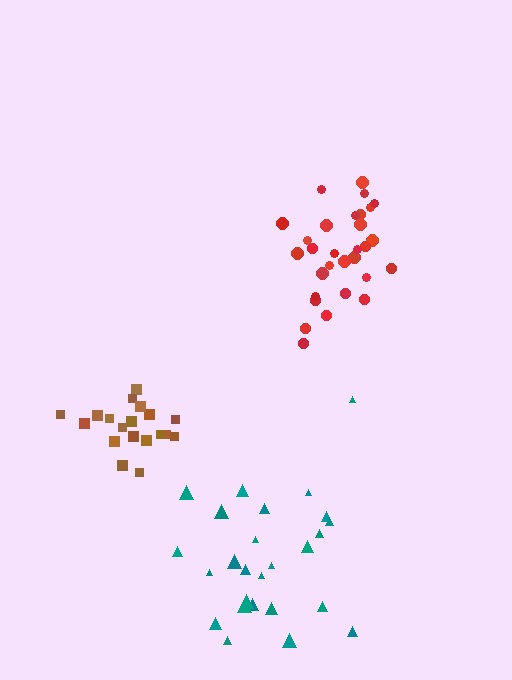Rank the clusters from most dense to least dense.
brown, red, teal.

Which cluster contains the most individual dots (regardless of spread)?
Red (31).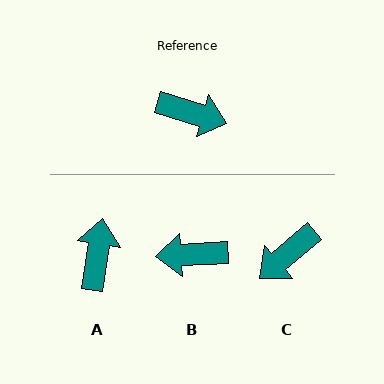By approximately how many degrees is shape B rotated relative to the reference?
Approximately 160 degrees clockwise.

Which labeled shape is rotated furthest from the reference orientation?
B, about 160 degrees away.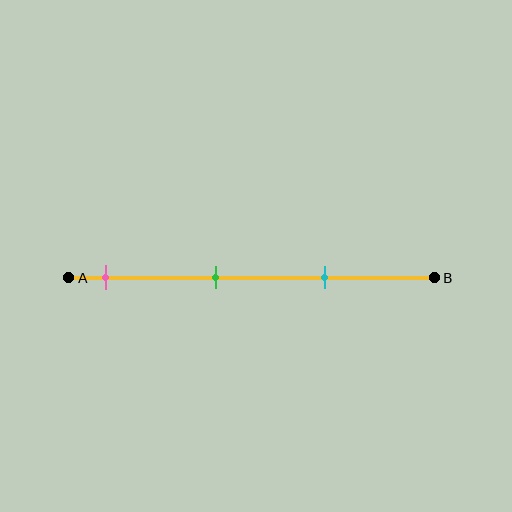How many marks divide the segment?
There are 3 marks dividing the segment.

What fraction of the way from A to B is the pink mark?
The pink mark is approximately 10% (0.1) of the way from A to B.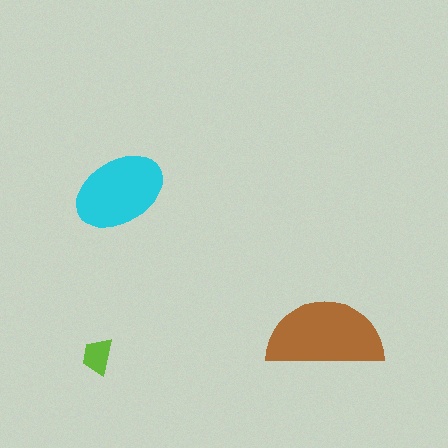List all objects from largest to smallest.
The brown semicircle, the cyan ellipse, the lime trapezoid.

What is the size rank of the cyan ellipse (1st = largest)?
2nd.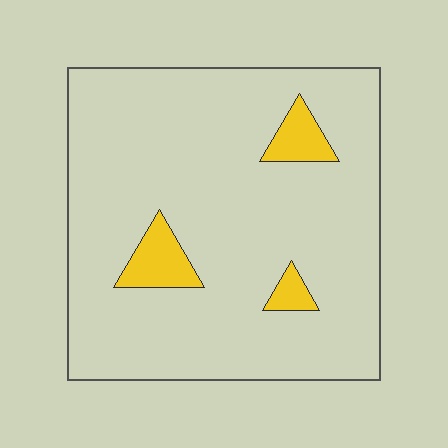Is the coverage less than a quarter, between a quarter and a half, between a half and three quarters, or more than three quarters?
Less than a quarter.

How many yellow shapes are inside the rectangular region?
3.